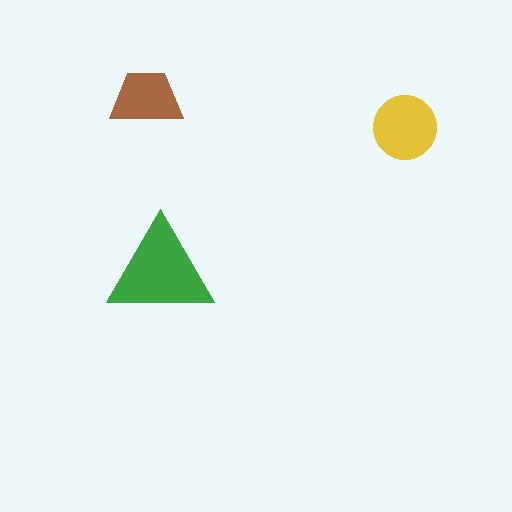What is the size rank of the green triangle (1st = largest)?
1st.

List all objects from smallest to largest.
The brown trapezoid, the yellow circle, the green triangle.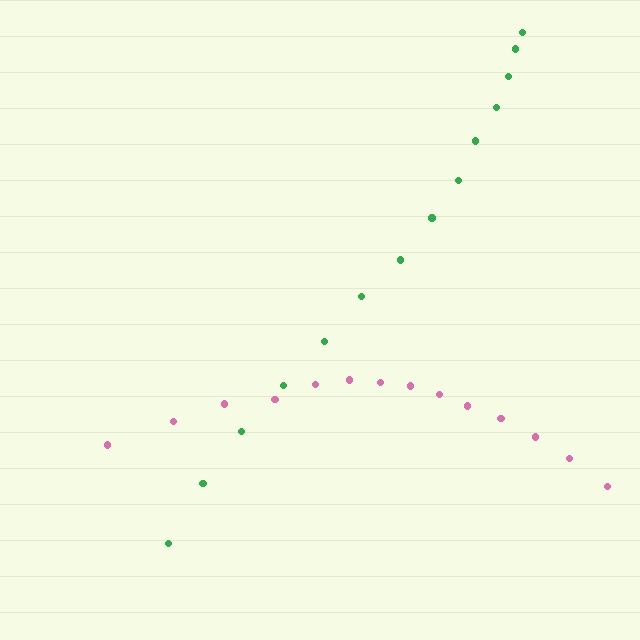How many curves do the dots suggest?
There are 2 distinct paths.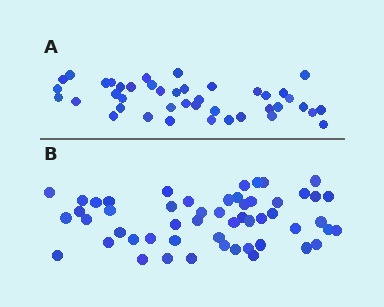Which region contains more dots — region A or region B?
Region B (the bottom region) has more dots.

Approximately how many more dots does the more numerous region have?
Region B has roughly 12 or so more dots than region A.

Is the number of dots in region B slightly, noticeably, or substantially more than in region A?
Region B has noticeably more, but not dramatically so. The ratio is roughly 1.3 to 1.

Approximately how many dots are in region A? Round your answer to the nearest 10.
About 40 dots. (The exact count is 42, which rounds to 40.)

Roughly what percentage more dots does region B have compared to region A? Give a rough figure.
About 25% more.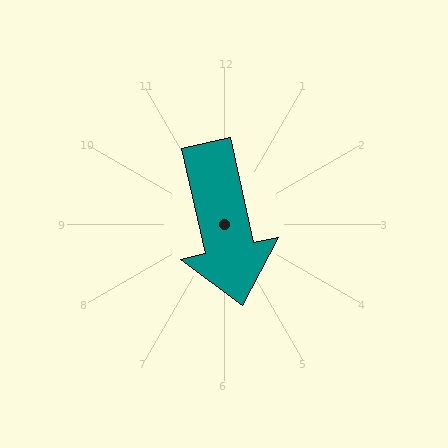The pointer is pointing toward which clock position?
Roughly 6 o'clock.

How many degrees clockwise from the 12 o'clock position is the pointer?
Approximately 167 degrees.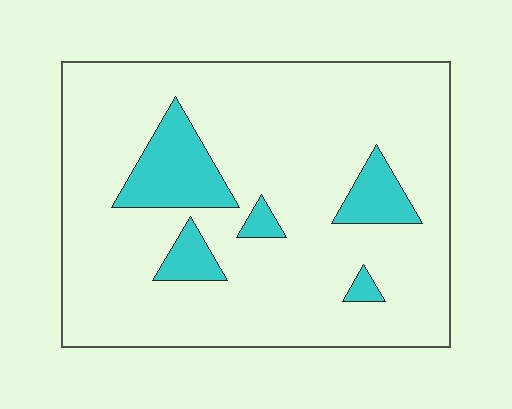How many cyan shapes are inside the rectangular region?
5.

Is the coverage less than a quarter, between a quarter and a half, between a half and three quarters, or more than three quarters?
Less than a quarter.